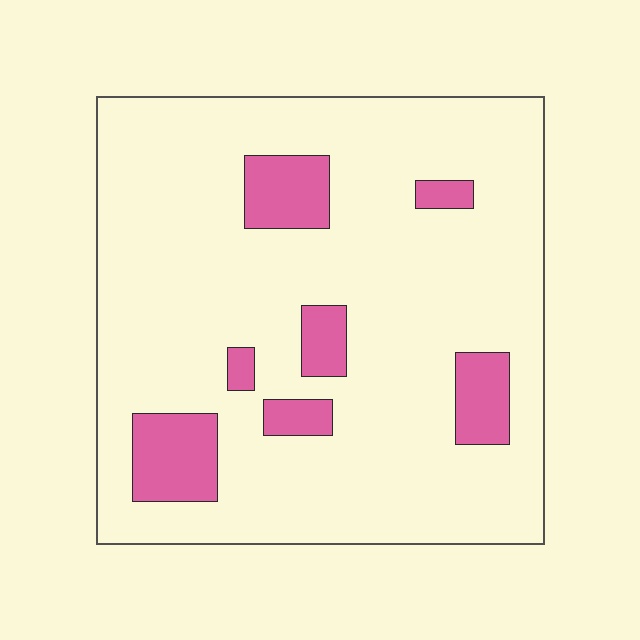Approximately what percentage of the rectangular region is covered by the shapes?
Approximately 15%.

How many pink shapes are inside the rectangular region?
7.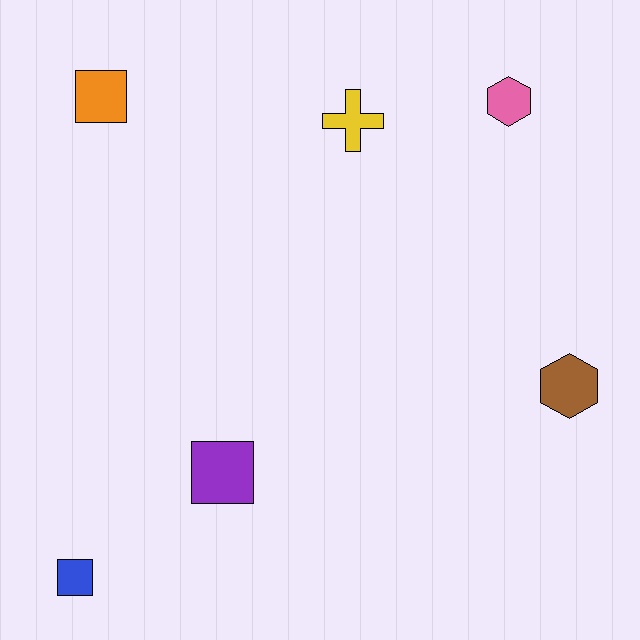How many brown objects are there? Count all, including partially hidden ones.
There is 1 brown object.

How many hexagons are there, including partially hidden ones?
There are 2 hexagons.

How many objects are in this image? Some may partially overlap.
There are 6 objects.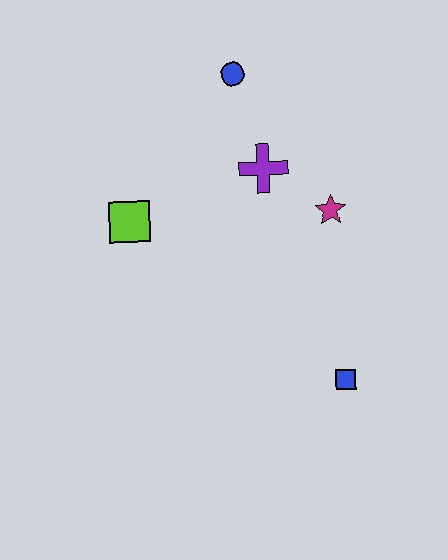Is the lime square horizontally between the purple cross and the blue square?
No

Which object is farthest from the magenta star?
The lime square is farthest from the magenta star.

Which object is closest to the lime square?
The purple cross is closest to the lime square.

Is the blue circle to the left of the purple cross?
Yes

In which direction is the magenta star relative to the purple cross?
The magenta star is to the right of the purple cross.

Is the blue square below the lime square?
Yes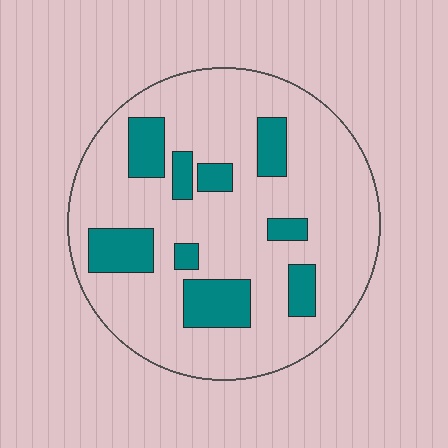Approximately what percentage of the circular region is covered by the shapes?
Approximately 20%.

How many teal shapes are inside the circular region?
9.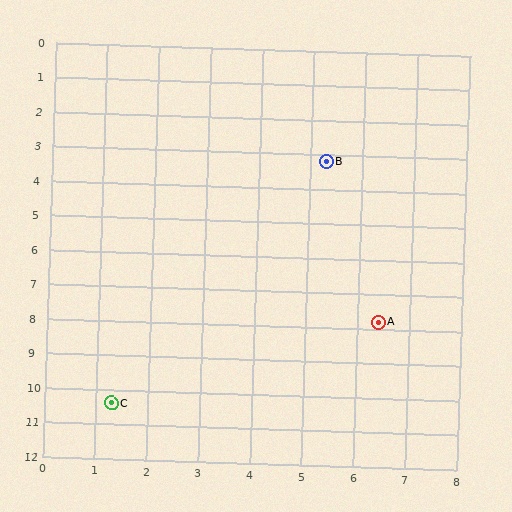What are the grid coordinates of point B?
Point B is at approximately (5.3, 3.2).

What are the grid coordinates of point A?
Point A is at approximately (6.4, 7.8).